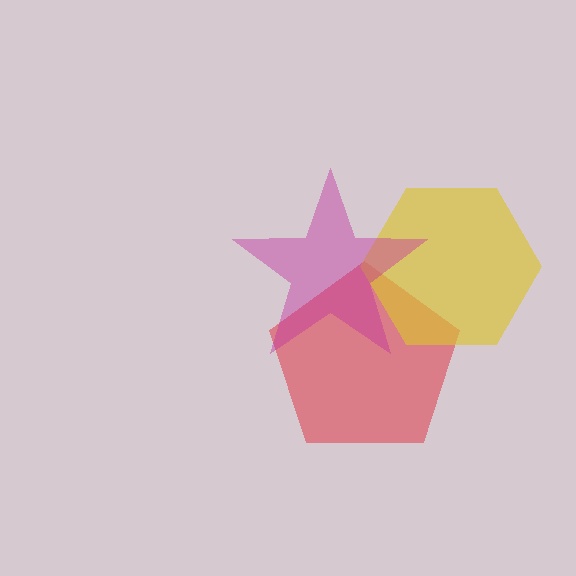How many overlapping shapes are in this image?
There are 3 overlapping shapes in the image.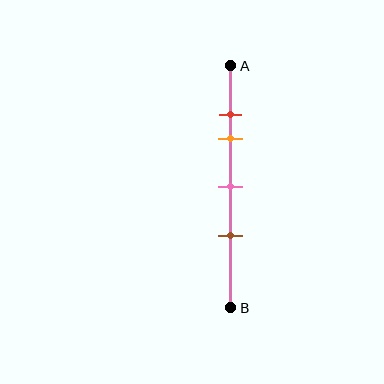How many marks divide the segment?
There are 4 marks dividing the segment.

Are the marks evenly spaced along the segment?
No, the marks are not evenly spaced.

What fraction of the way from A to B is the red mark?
The red mark is approximately 20% (0.2) of the way from A to B.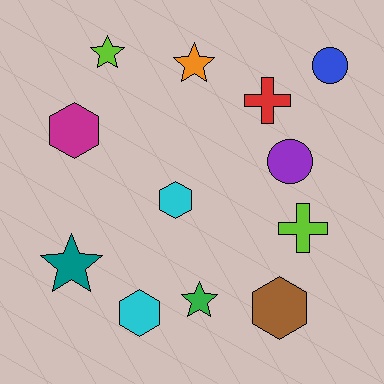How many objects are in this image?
There are 12 objects.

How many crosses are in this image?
There are 2 crosses.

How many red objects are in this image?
There is 1 red object.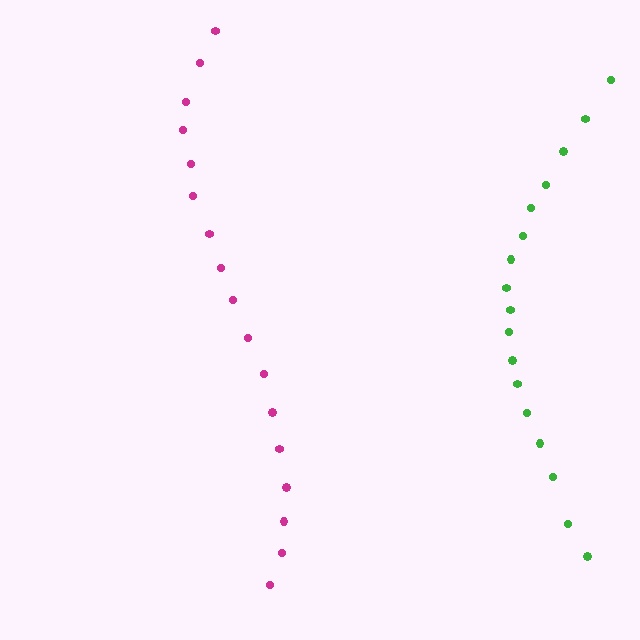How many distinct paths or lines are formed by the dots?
There are 2 distinct paths.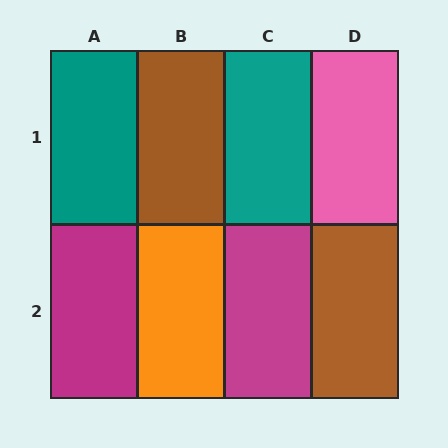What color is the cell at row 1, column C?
Teal.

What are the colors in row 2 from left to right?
Magenta, orange, magenta, brown.